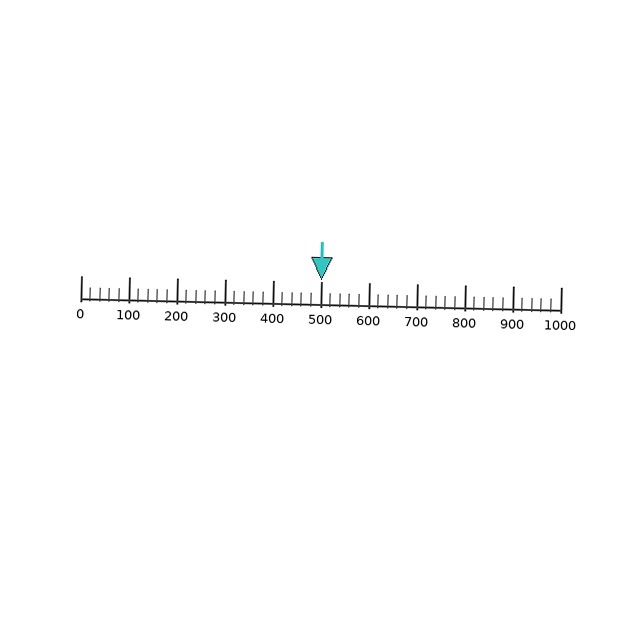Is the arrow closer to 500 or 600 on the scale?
The arrow is closer to 500.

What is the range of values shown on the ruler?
The ruler shows values from 0 to 1000.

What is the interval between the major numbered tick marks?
The major tick marks are spaced 100 units apart.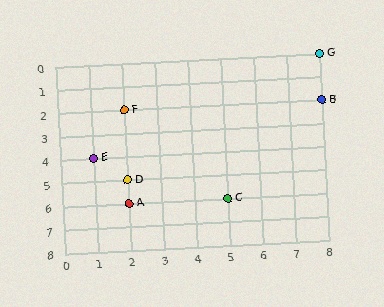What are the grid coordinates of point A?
Point A is at grid coordinates (2, 6).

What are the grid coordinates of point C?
Point C is at grid coordinates (5, 6).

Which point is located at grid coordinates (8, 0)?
Point G is at (8, 0).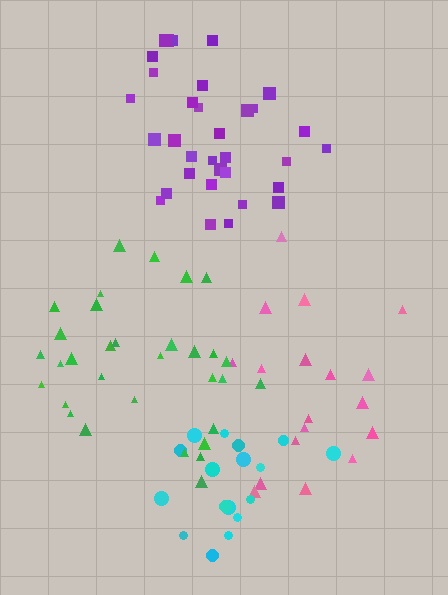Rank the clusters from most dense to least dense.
purple, cyan, green, pink.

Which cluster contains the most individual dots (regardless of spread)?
Purple (33).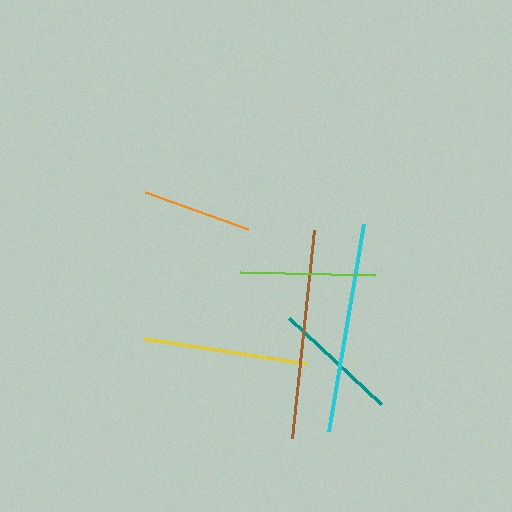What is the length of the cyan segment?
The cyan segment is approximately 210 pixels long.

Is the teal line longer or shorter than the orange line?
The teal line is longer than the orange line.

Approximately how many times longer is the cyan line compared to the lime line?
The cyan line is approximately 1.6 times the length of the lime line.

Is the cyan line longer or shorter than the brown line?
The cyan line is longer than the brown line.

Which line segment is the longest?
The cyan line is the longest at approximately 210 pixels.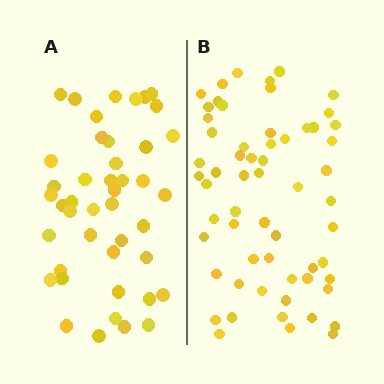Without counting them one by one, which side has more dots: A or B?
Region B (the right region) has more dots.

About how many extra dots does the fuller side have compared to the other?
Region B has approximately 15 more dots than region A.